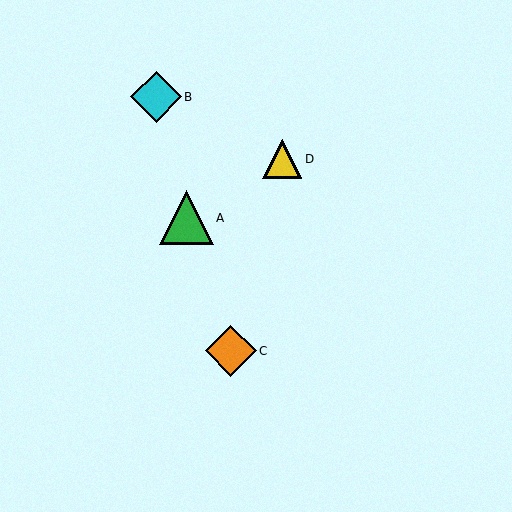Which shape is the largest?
The green triangle (labeled A) is the largest.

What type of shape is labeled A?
Shape A is a green triangle.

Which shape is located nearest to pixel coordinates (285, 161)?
The yellow triangle (labeled D) at (282, 159) is nearest to that location.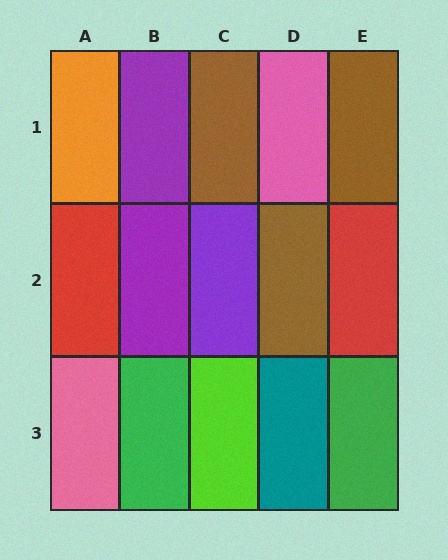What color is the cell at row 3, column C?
Lime.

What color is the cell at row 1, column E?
Brown.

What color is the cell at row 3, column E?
Green.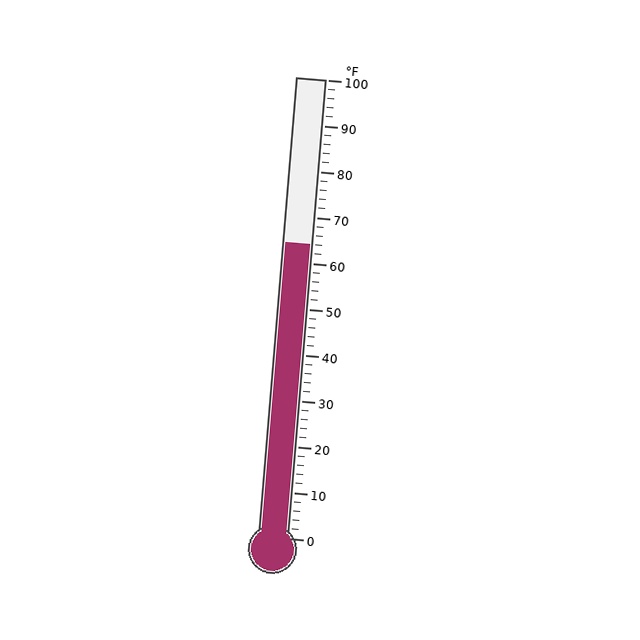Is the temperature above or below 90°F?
The temperature is below 90°F.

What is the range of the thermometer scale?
The thermometer scale ranges from 0°F to 100°F.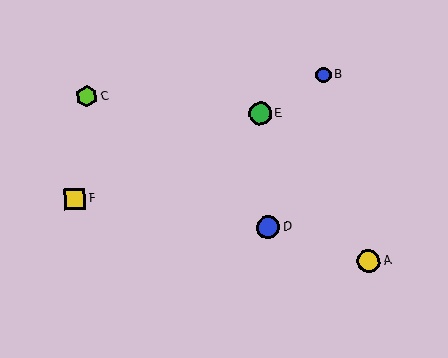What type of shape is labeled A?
Shape A is a yellow circle.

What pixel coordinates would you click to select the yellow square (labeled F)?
Click at (75, 199) to select the yellow square F.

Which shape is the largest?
The blue circle (labeled D) is the largest.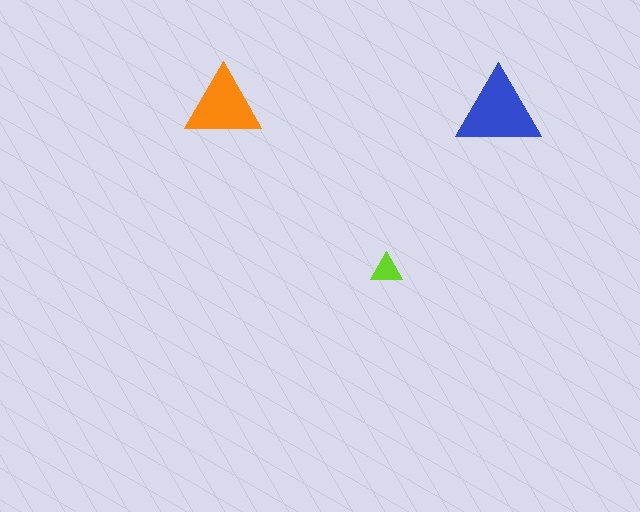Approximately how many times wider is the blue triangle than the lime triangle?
About 2.5 times wider.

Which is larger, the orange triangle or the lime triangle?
The orange one.